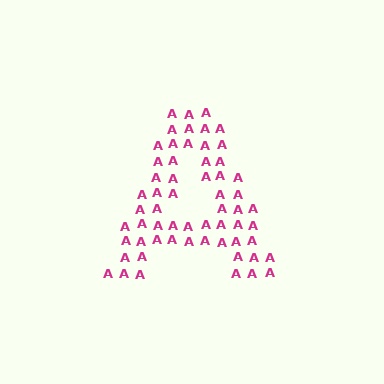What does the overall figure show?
The overall figure shows the letter A.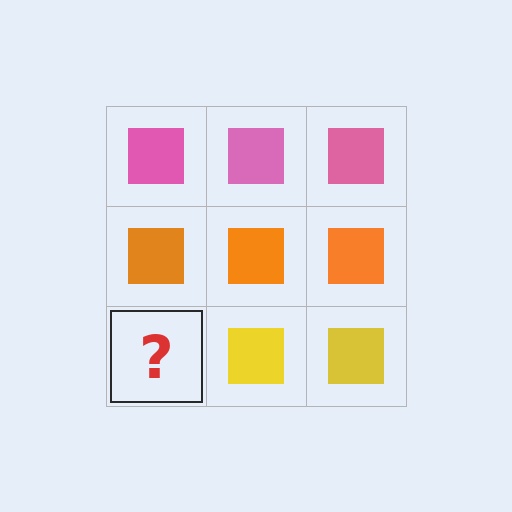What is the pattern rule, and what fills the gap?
The rule is that each row has a consistent color. The gap should be filled with a yellow square.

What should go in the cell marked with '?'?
The missing cell should contain a yellow square.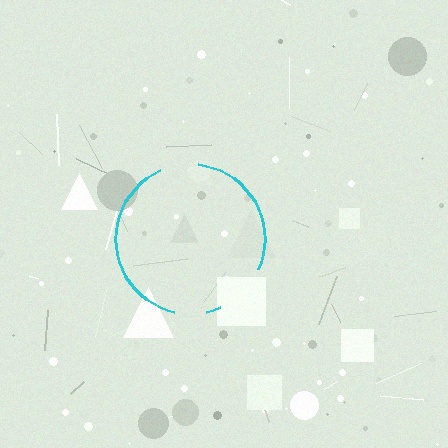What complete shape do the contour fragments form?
The contour fragments form a circle.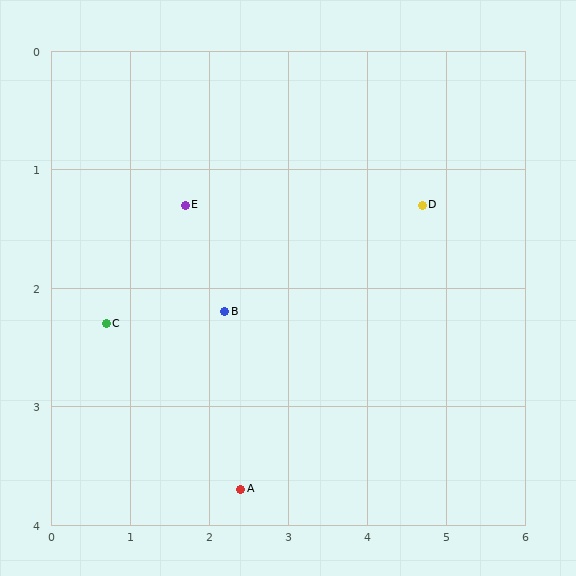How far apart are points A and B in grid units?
Points A and B are about 1.5 grid units apart.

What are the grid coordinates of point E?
Point E is at approximately (1.7, 1.3).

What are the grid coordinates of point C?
Point C is at approximately (0.7, 2.3).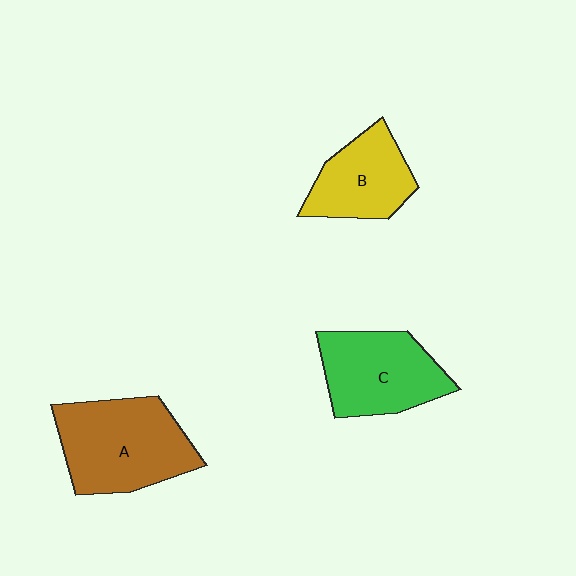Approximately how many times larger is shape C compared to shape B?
Approximately 1.2 times.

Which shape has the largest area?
Shape A (brown).